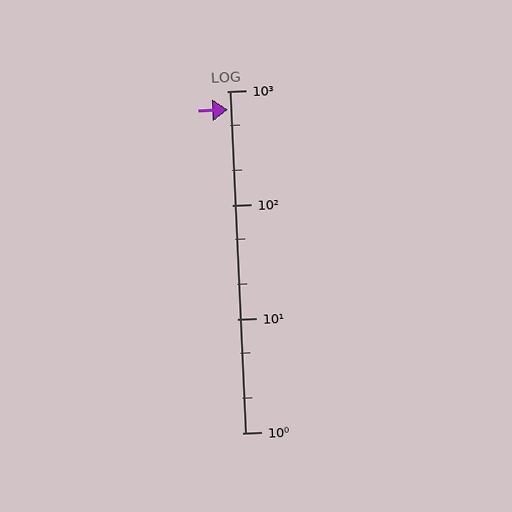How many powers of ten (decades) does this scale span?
The scale spans 3 decades, from 1 to 1000.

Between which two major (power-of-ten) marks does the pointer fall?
The pointer is between 100 and 1000.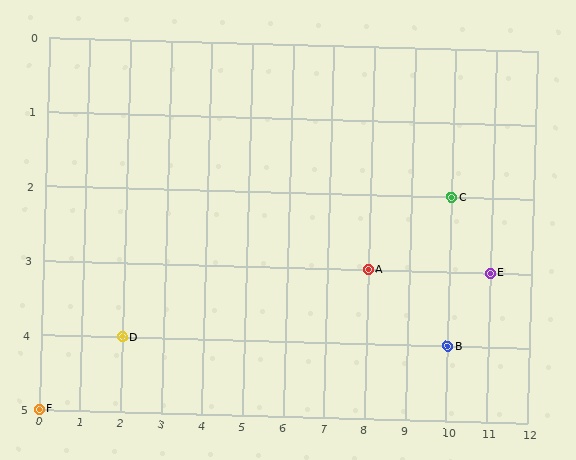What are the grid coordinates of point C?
Point C is at grid coordinates (10, 2).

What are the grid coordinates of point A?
Point A is at grid coordinates (8, 3).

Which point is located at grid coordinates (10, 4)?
Point B is at (10, 4).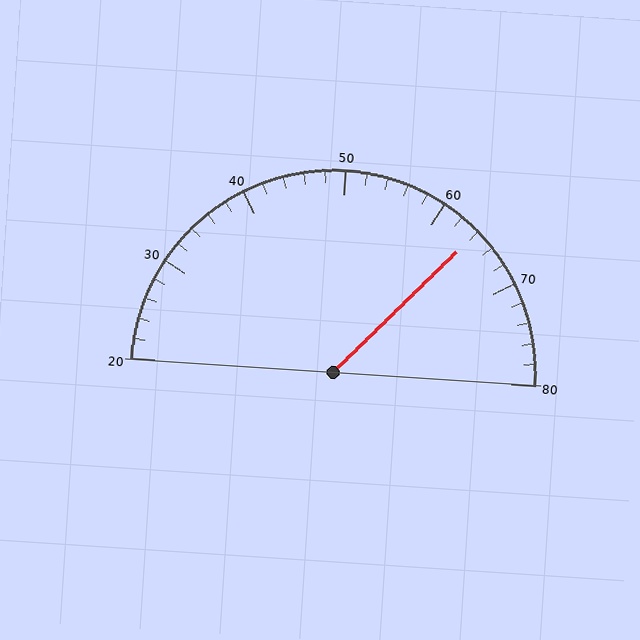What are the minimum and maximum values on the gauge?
The gauge ranges from 20 to 80.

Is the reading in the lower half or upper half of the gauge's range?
The reading is in the upper half of the range (20 to 80).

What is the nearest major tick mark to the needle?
The nearest major tick mark is 60.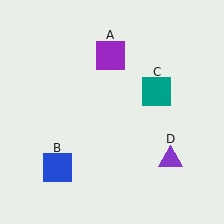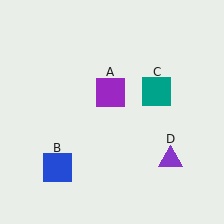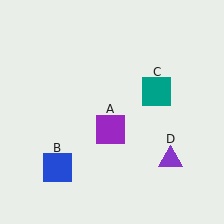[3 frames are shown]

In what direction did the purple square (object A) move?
The purple square (object A) moved down.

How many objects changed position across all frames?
1 object changed position: purple square (object A).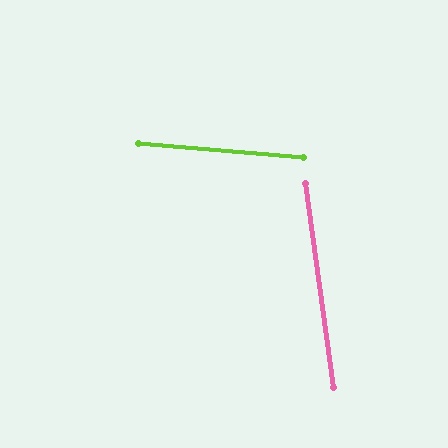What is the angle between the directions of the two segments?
Approximately 77 degrees.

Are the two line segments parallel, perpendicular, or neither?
Neither parallel nor perpendicular — they differ by about 77°.